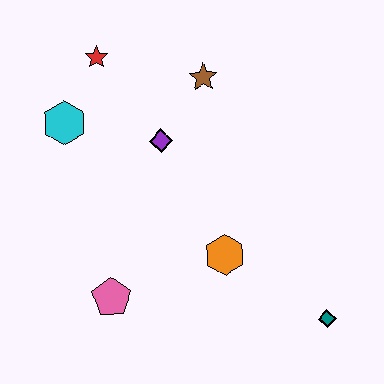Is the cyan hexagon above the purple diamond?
Yes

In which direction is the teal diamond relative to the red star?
The teal diamond is below the red star.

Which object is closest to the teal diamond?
The orange hexagon is closest to the teal diamond.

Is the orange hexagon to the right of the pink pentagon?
Yes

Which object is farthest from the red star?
The teal diamond is farthest from the red star.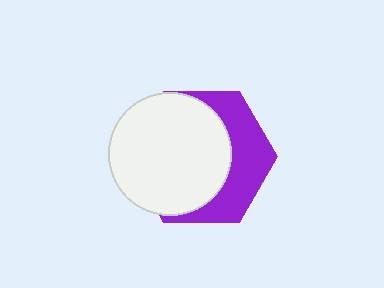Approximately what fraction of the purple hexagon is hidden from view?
Roughly 62% of the purple hexagon is hidden behind the white circle.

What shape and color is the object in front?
The object in front is a white circle.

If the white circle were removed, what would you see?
You would see the complete purple hexagon.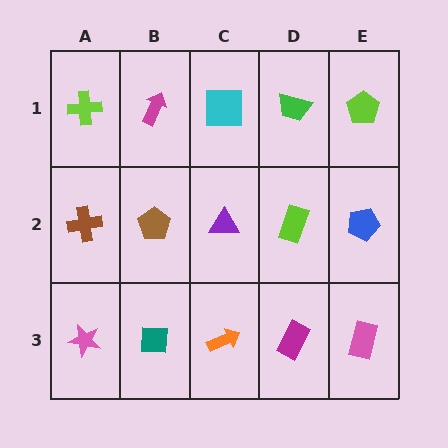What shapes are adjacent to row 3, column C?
A purple triangle (row 2, column C), a teal square (row 3, column B), a magenta rectangle (row 3, column D).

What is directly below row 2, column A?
A pink star.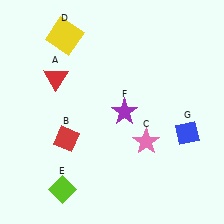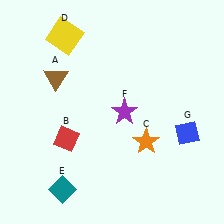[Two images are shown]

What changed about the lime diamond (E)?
In Image 1, E is lime. In Image 2, it changed to teal.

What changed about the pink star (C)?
In Image 1, C is pink. In Image 2, it changed to orange.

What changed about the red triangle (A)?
In Image 1, A is red. In Image 2, it changed to brown.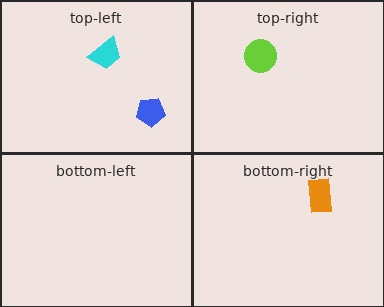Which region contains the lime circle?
The top-right region.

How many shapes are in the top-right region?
1.